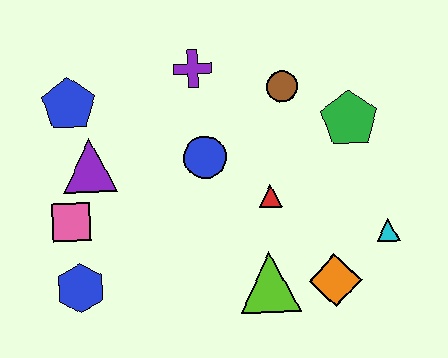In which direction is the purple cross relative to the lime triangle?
The purple cross is above the lime triangle.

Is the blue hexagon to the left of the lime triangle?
Yes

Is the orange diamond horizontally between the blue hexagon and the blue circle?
No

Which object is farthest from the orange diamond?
The blue pentagon is farthest from the orange diamond.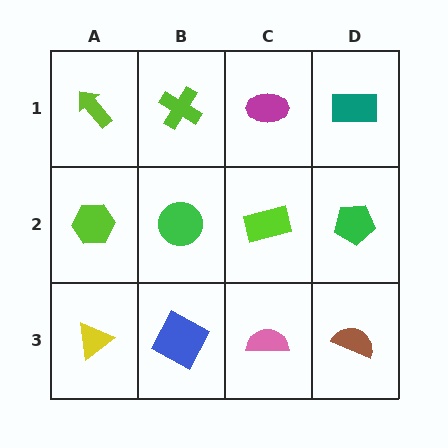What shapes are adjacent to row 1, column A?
A lime hexagon (row 2, column A), a lime cross (row 1, column B).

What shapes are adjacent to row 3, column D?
A green pentagon (row 2, column D), a pink semicircle (row 3, column C).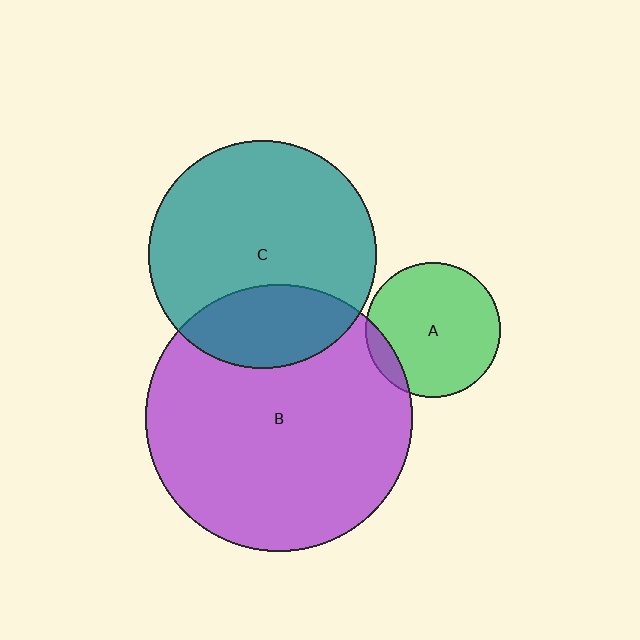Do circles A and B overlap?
Yes.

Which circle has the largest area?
Circle B (purple).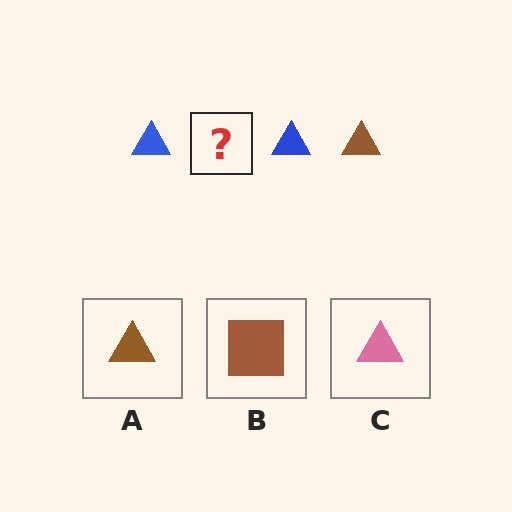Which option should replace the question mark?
Option A.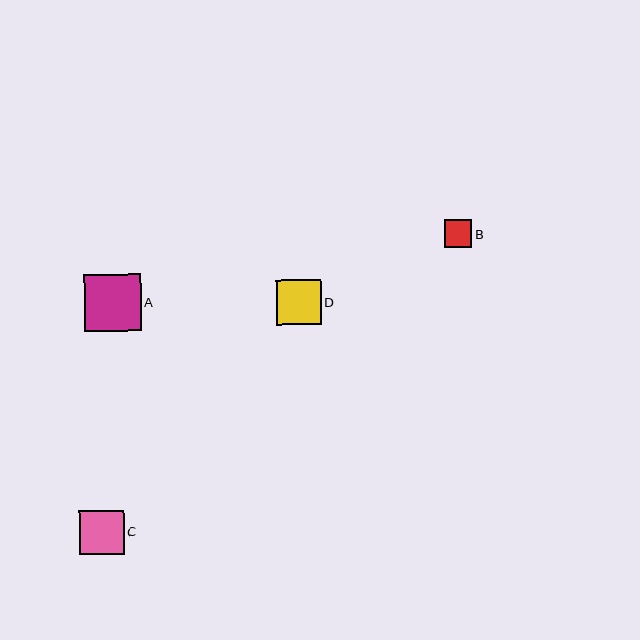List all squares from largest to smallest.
From largest to smallest: A, D, C, B.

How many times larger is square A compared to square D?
Square A is approximately 1.3 times the size of square D.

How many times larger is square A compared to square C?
Square A is approximately 1.3 times the size of square C.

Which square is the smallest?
Square B is the smallest with a size of approximately 27 pixels.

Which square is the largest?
Square A is the largest with a size of approximately 57 pixels.